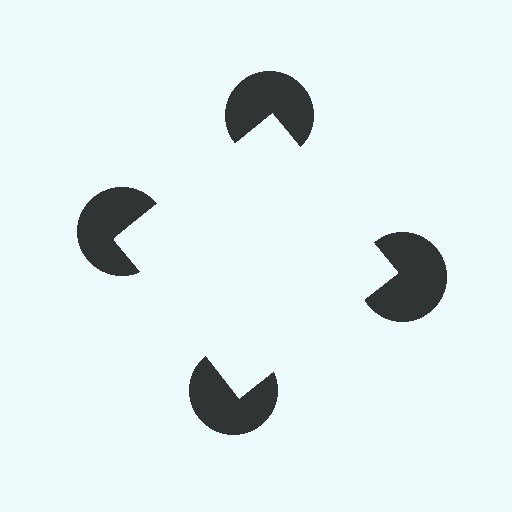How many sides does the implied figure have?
4 sides.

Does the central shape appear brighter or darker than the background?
It typically appears slightly brighter than the background, even though no actual brightness change is drawn.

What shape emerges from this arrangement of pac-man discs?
An illusory square — its edges are inferred from the aligned wedge cuts in the pac-man discs, not physically drawn.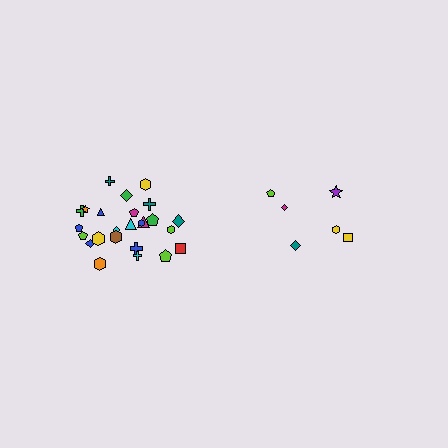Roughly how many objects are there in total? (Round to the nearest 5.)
Roughly 30 objects in total.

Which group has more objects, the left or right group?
The left group.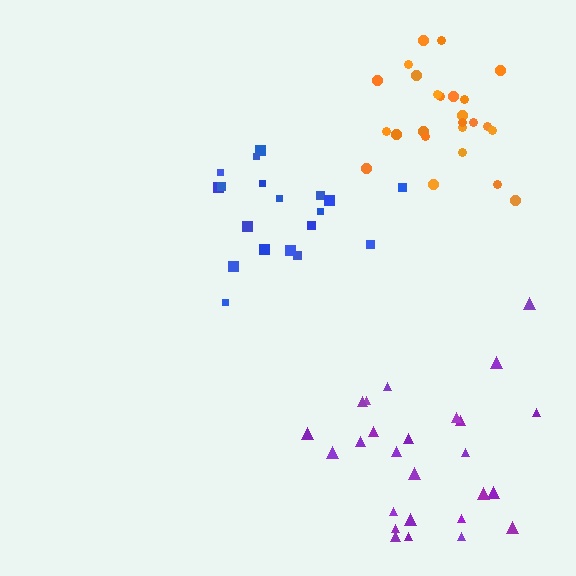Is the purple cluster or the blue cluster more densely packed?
Purple.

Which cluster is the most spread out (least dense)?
Blue.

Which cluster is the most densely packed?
Orange.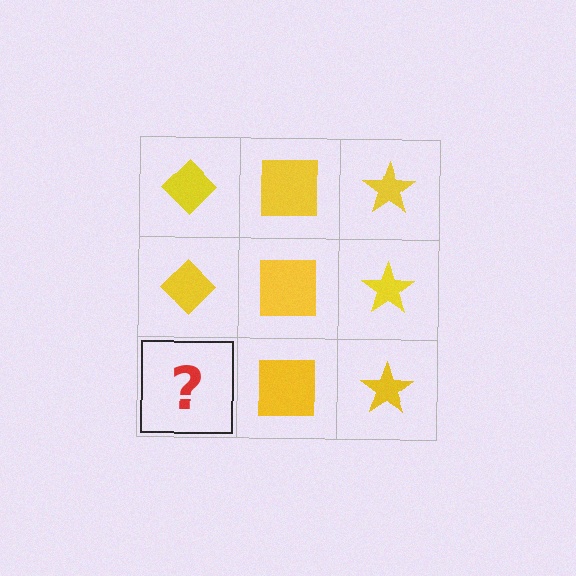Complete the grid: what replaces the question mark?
The question mark should be replaced with a yellow diamond.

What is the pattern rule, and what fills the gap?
The rule is that each column has a consistent shape. The gap should be filled with a yellow diamond.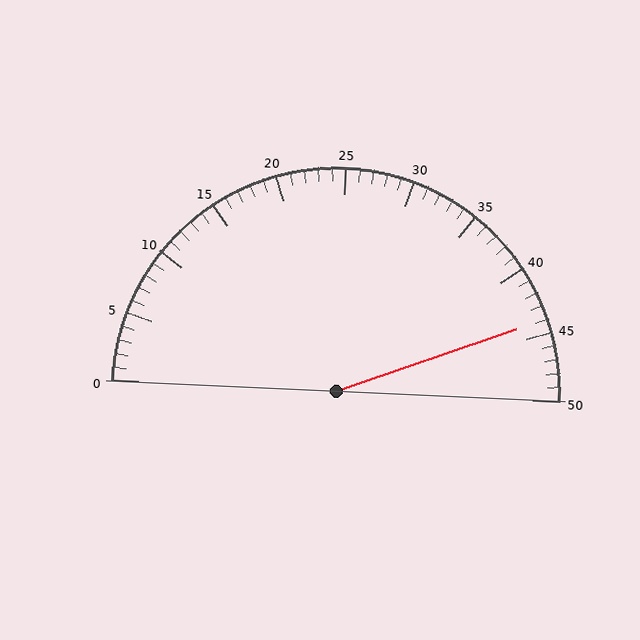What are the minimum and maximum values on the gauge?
The gauge ranges from 0 to 50.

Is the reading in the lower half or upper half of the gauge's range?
The reading is in the upper half of the range (0 to 50).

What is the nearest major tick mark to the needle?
The nearest major tick mark is 45.